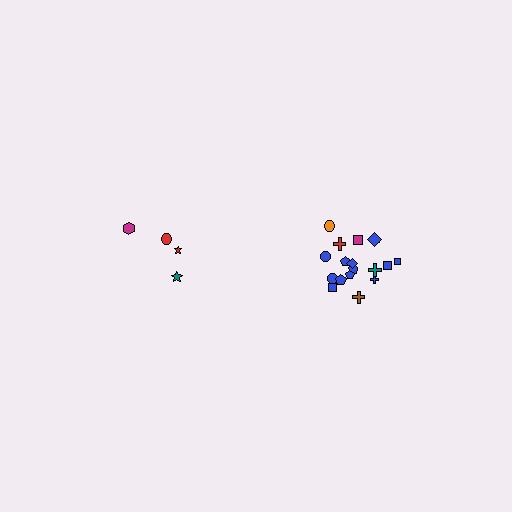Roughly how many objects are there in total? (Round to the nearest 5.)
Roughly 20 objects in total.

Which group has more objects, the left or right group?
The right group.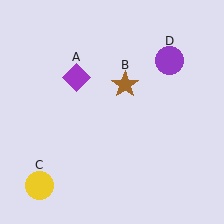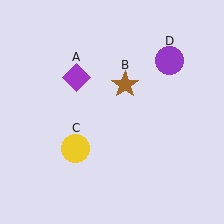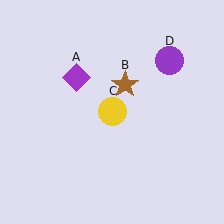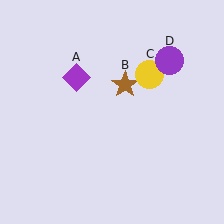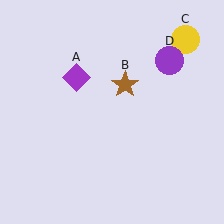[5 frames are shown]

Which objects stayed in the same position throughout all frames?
Purple diamond (object A) and brown star (object B) and purple circle (object D) remained stationary.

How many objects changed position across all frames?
1 object changed position: yellow circle (object C).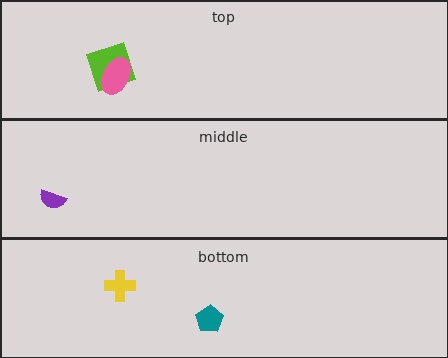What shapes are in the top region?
The lime square, the pink ellipse.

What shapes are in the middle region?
The purple semicircle.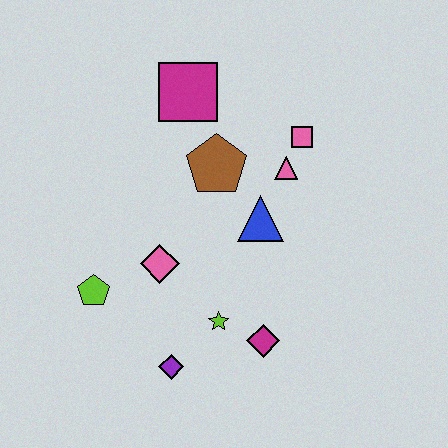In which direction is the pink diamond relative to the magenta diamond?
The pink diamond is to the left of the magenta diamond.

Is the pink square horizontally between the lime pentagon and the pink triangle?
No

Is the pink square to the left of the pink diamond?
No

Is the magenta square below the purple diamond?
No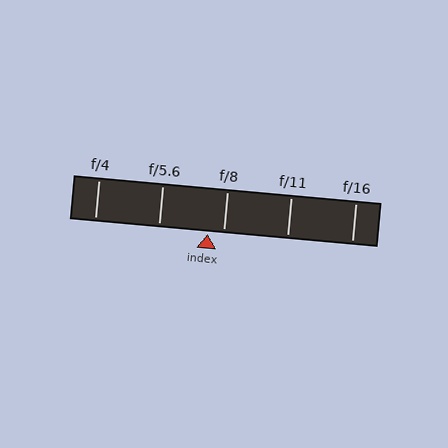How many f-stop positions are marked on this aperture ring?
There are 5 f-stop positions marked.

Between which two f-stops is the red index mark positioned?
The index mark is between f/5.6 and f/8.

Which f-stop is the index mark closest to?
The index mark is closest to f/8.